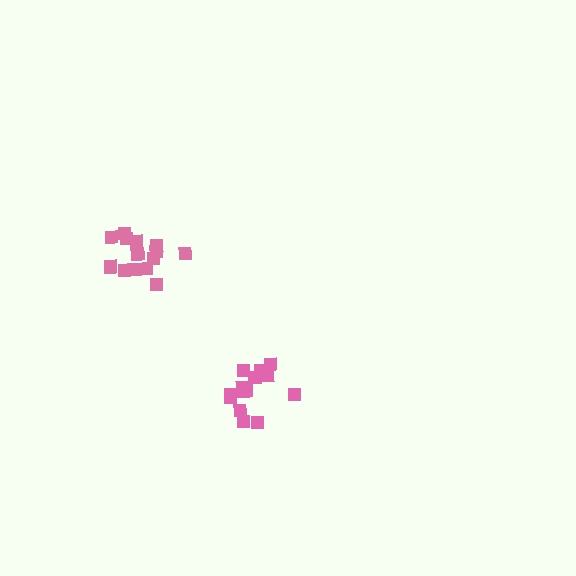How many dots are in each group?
Group 1: 14 dots, Group 2: 14 dots (28 total).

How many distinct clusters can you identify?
There are 2 distinct clusters.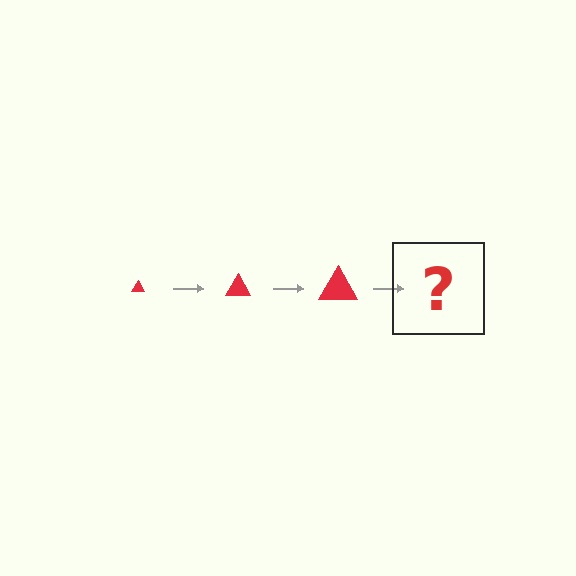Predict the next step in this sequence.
The next step is a red triangle, larger than the previous one.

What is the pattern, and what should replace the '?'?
The pattern is that the triangle gets progressively larger each step. The '?' should be a red triangle, larger than the previous one.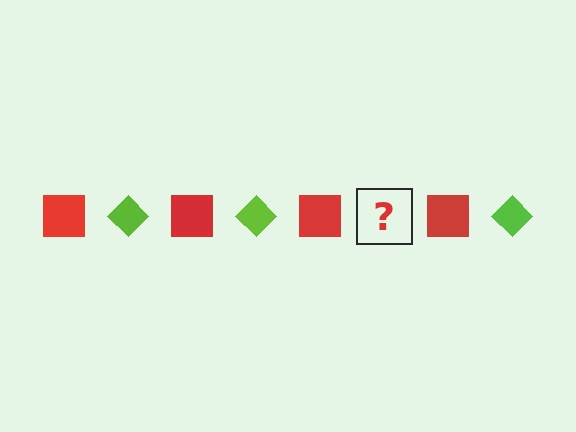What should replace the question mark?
The question mark should be replaced with a lime diamond.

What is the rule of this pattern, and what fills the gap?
The rule is that the pattern alternates between red square and lime diamond. The gap should be filled with a lime diamond.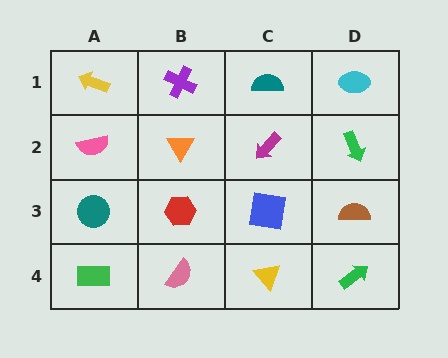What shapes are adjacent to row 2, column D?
A cyan ellipse (row 1, column D), a brown semicircle (row 3, column D), a magenta arrow (row 2, column C).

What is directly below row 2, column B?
A red hexagon.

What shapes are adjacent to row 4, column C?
A blue square (row 3, column C), a pink semicircle (row 4, column B), a green arrow (row 4, column D).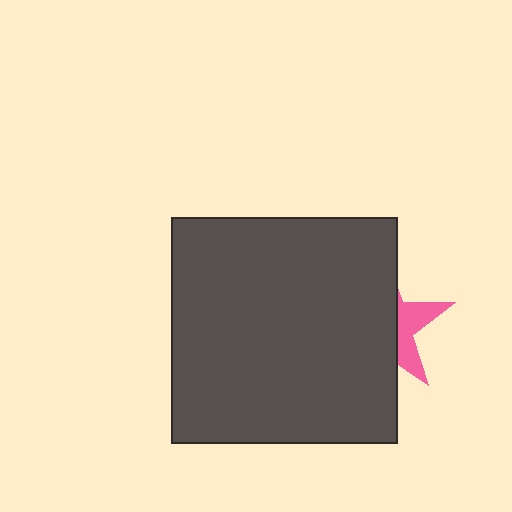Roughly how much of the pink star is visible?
A small part of it is visible (roughly 33%).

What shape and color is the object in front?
The object in front is a dark gray square.